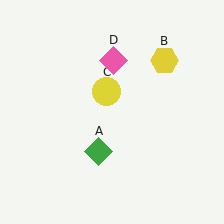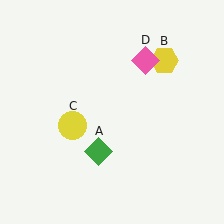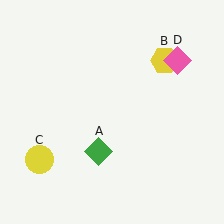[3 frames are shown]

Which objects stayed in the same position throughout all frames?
Green diamond (object A) and yellow hexagon (object B) remained stationary.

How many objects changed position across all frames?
2 objects changed position: yellow circle (object C), pink diamond (object D).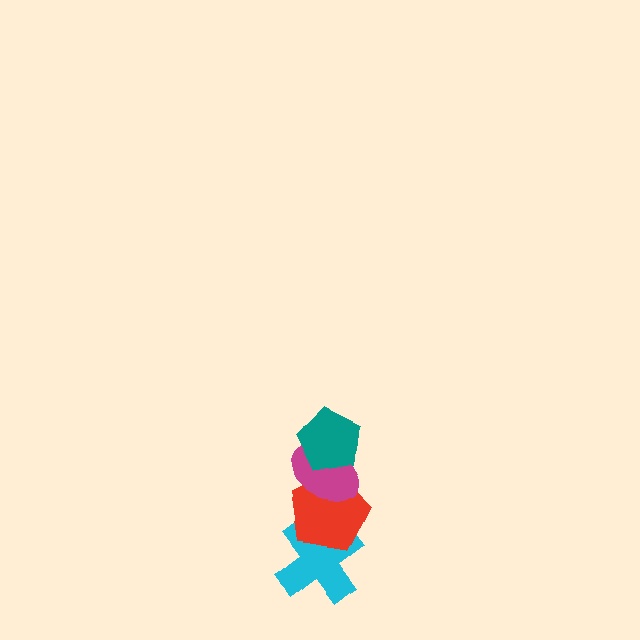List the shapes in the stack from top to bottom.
From top to bottom: the teal pentagon, the magenta ellipse, the red pentagon, the cyan cross.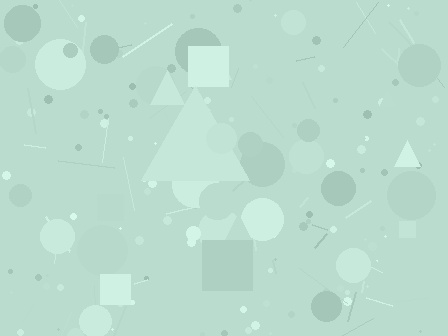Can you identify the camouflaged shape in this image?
The camouflaged shape is a triangle.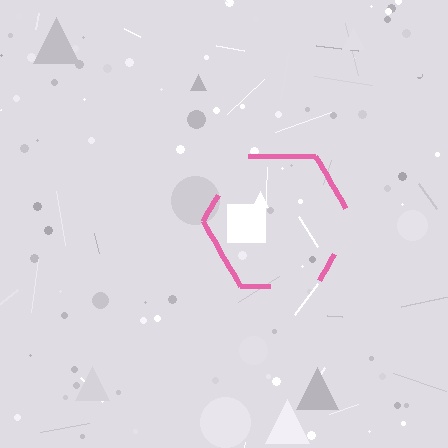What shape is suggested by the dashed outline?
The dashed outline suggests a hexagon.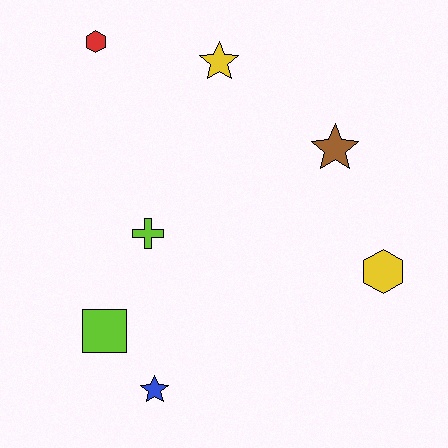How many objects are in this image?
There are 7 objects.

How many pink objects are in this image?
There are no pink objects.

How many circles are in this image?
There are no circles.